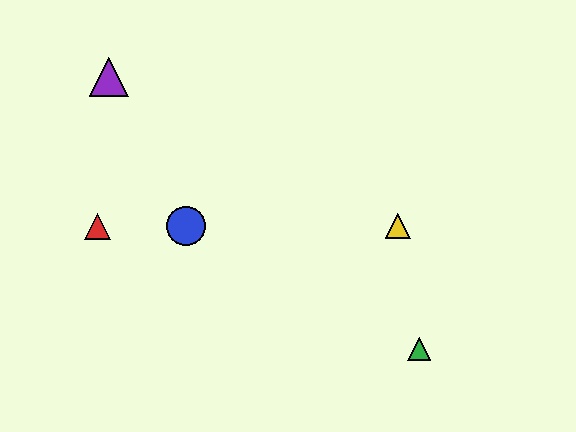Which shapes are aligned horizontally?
The red triangle, the blue circle, the yellow triangle are aligned horizontally.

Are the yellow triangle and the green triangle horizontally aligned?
No, the yellow triangle is at y≈226 and the green triangle is at y≈349.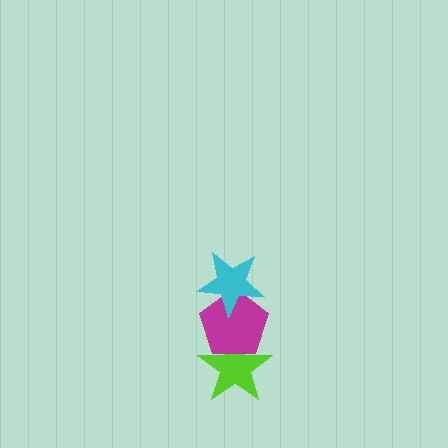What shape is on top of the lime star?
The magenta pentagon is on top of the lime star.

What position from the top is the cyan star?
The cyan star is 1st from the top.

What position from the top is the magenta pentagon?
The magenta pentagon is 2nd from the top.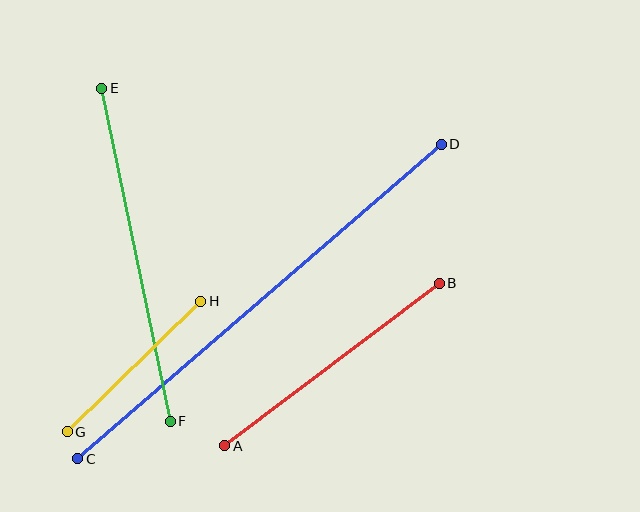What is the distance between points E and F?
The distance is approximately 340 pixels.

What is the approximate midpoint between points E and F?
The midpoint is at approximately (136, 255) pixels.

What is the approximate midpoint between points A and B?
The midpoint is at approximately (332, 364) pixels.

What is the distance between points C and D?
The distance is approximately 481 pixels.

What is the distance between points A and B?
The distance is approximately 269 pixels.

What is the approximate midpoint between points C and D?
The midpoint is at approximately (260, 301) pixels.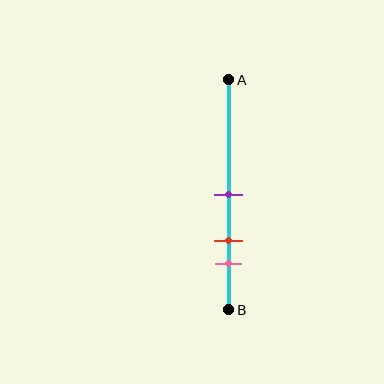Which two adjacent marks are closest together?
The red and pink marks are the closest adjacent pair.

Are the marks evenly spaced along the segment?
Yes, the marks are approximately evenly spaced.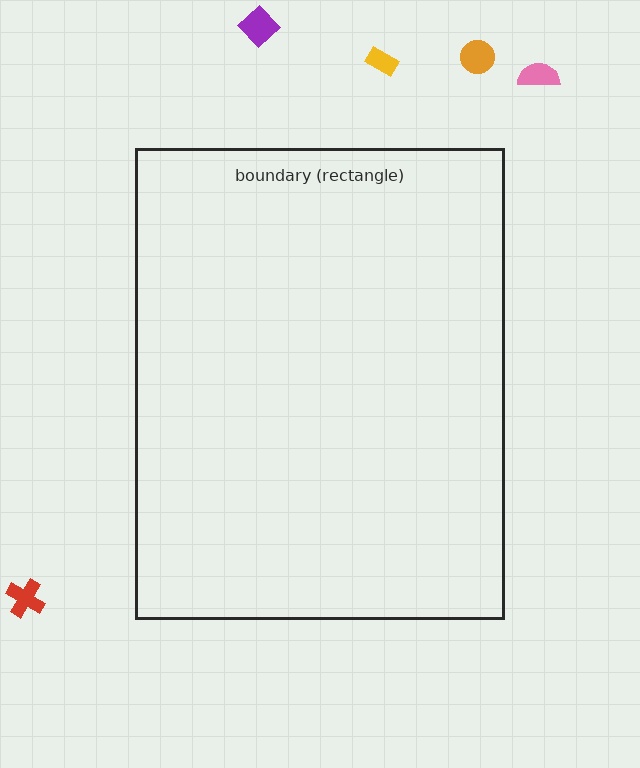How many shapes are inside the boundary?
0 inside, 5 outside.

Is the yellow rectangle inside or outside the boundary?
Outside.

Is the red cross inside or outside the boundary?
Outside.